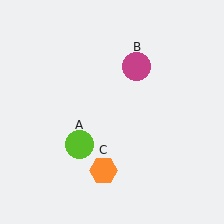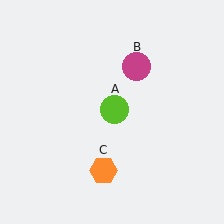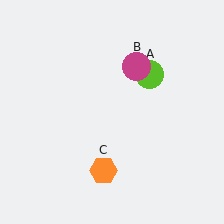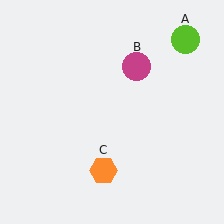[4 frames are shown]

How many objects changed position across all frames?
1 object changed position: lime circle (object A).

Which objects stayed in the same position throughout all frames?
Magenta circle (object B) and orange hexagon (object C) remained stationary.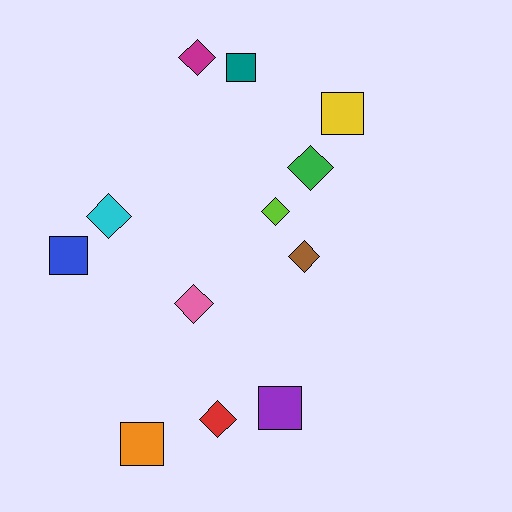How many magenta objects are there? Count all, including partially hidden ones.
There is 1 magenta object.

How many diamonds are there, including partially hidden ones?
There are 7 diamonds.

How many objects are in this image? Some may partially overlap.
There are 12 objects.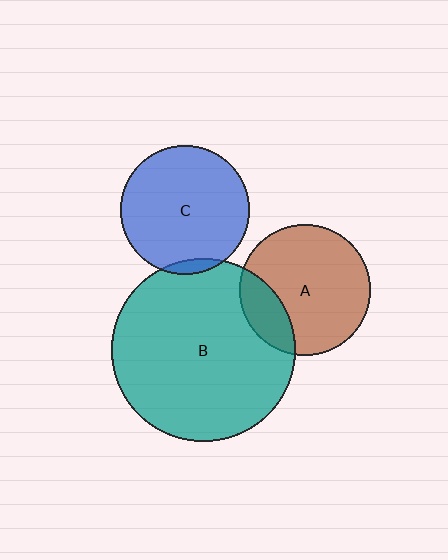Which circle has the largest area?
Circle B (teal).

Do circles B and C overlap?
Yes.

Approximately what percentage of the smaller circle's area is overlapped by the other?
Approximately 5%.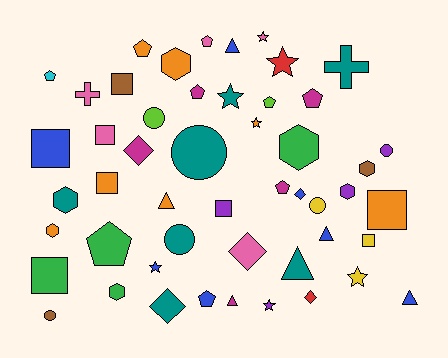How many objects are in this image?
There are 50 objects.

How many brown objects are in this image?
There are 3 brown objects.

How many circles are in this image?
There are 6 circles.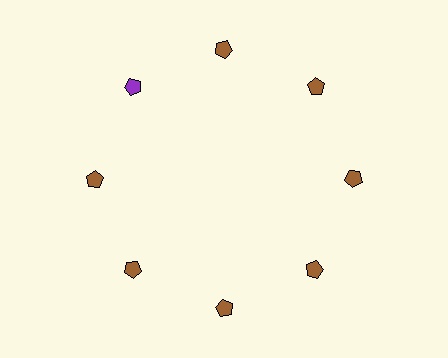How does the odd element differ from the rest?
It has a different color: purple instead of brown.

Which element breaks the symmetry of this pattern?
The purple pentagon at roughly the 10 o'clock position breaks the symmetry. All other shapes are brown pentagons.